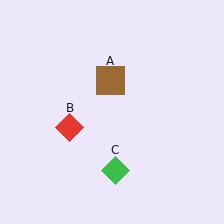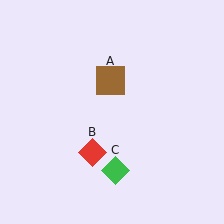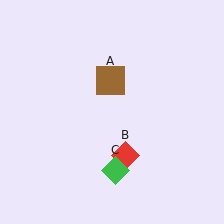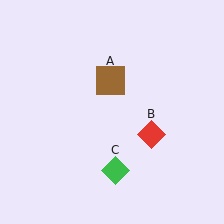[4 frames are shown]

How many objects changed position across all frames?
1 object changed position: red diamond (object B).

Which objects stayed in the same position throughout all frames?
Brown square (object A) and green diamond (object C) remained stationary.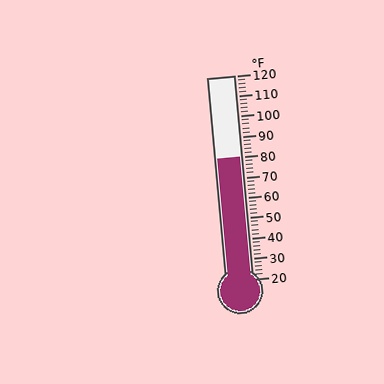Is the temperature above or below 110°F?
The temperature is below 110°F.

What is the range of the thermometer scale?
The thermometer scale ranges from 20°F to 120°F.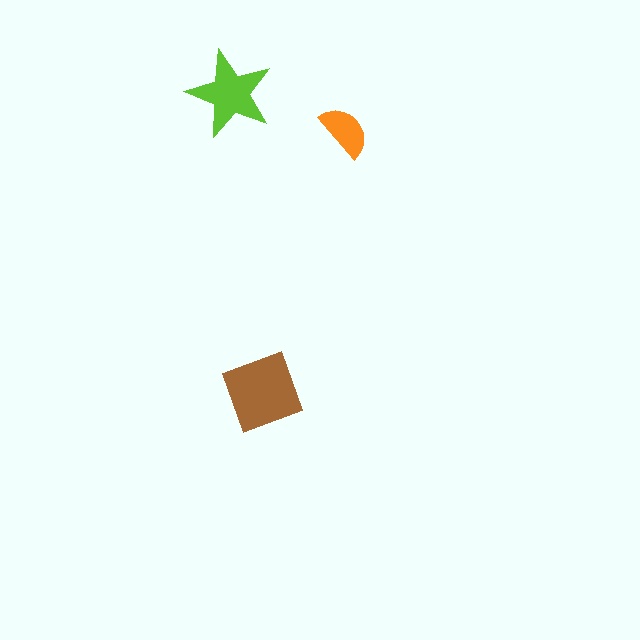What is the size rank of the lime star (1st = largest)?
2nd.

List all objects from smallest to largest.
The orange semicircle, the lime star, the brown diamond.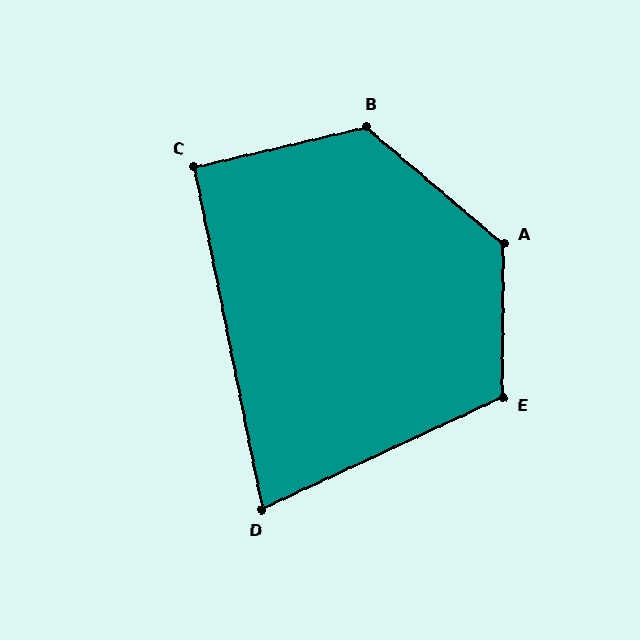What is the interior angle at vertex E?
Approximately 115 degrees (obtuse).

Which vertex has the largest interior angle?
A, at approximately 130 degrees.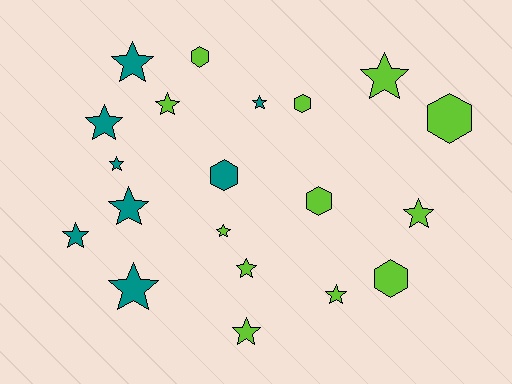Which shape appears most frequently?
Star, with 14 objects.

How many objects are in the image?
There are 20 objects.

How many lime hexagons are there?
There are 5 lime hexagons.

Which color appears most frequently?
Lime, with 12 objects.